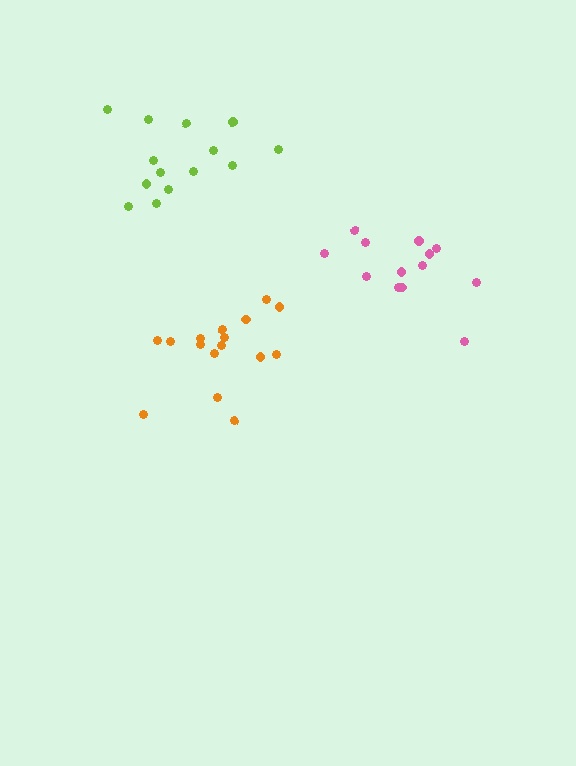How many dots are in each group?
Group 1: 14 dots, Group 2: 16 dots, Group 3: 13 dots (43 total).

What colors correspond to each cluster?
The clusters are colored: lime, orange, pink.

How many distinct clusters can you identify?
There are 3 distinct clusters.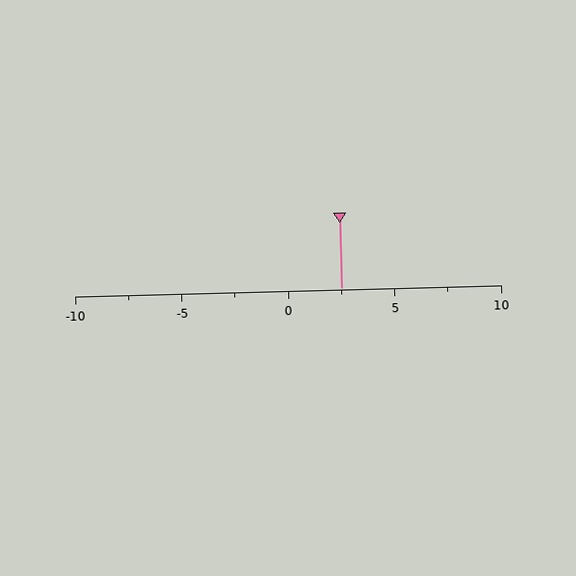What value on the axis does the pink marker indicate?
The marker indicates approximately 2.5.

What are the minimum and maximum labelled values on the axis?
The axis runs from -10 to 10.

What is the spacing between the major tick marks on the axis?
The major ticks are spaced 5 apart.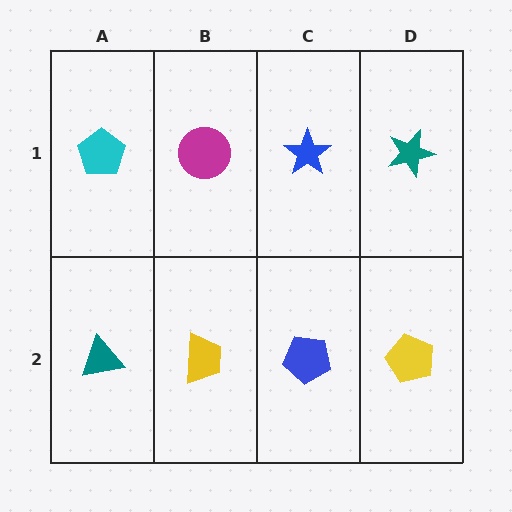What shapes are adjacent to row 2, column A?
A cyan pentagon (row 1, column A), a yellow trapezoid (row 2, column B).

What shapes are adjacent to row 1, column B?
A yellow trapezoid (row 2, column B), a cyan pentagon (row 1, column A), a blue star (row 1, column C).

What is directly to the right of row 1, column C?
A teal star.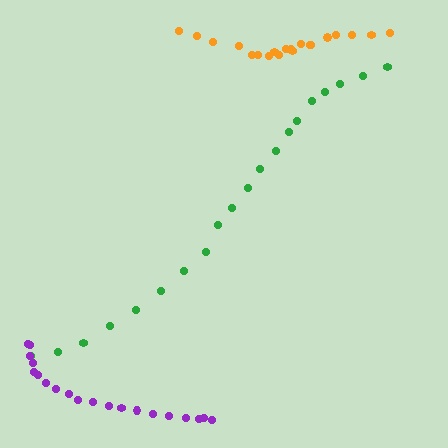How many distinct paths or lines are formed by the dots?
There are 3 distinct paths.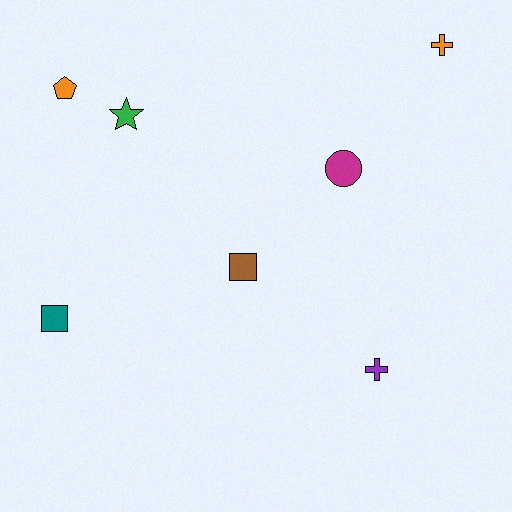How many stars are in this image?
There is 1 star.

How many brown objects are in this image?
There is 1 brown object.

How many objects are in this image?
There are 7 objects.